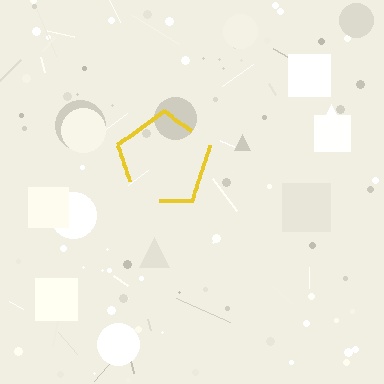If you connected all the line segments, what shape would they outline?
They would outline a pentagon.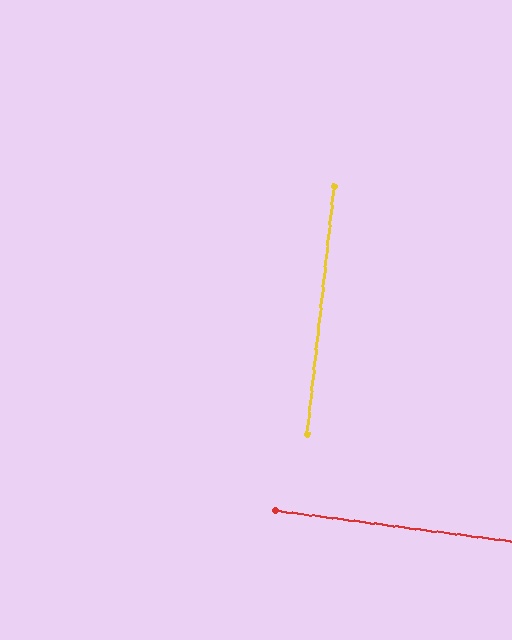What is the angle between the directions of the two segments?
Approximately 89 degrees.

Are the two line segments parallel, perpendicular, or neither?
Perpendicular — they meet at approximately 89°.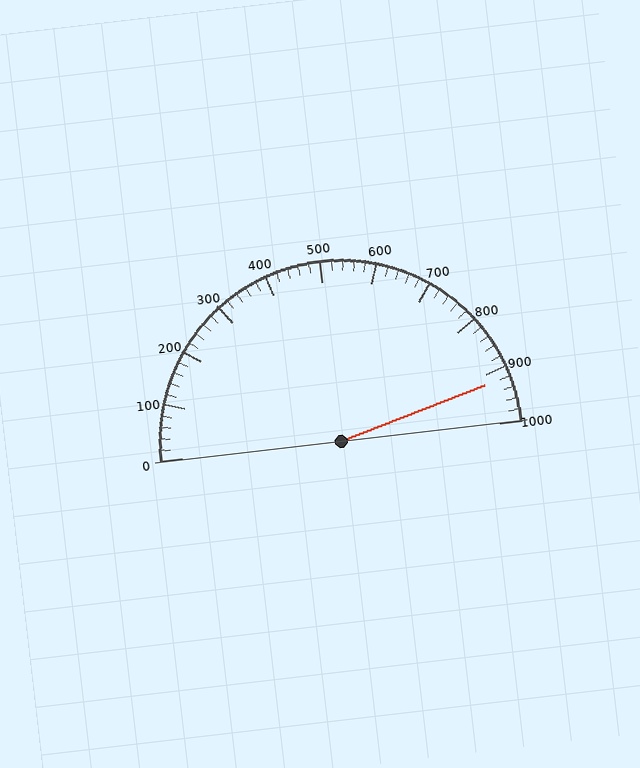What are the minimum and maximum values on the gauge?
The gauge ranges from 0 to 1000.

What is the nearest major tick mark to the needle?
The nearest major tick mark is 900.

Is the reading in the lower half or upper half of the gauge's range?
The reading is in the upper half of the range (0 to 1000).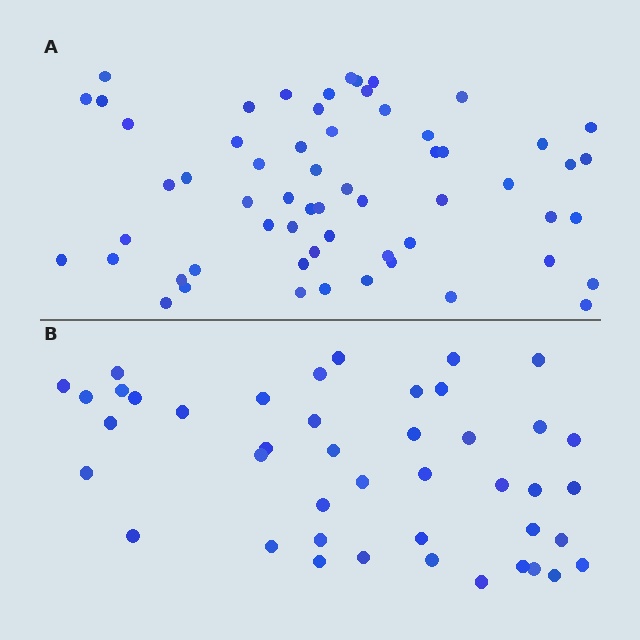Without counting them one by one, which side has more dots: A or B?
Region A (the top region) has more dots.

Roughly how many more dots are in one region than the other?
Region A has approximately 15 more dots than region B.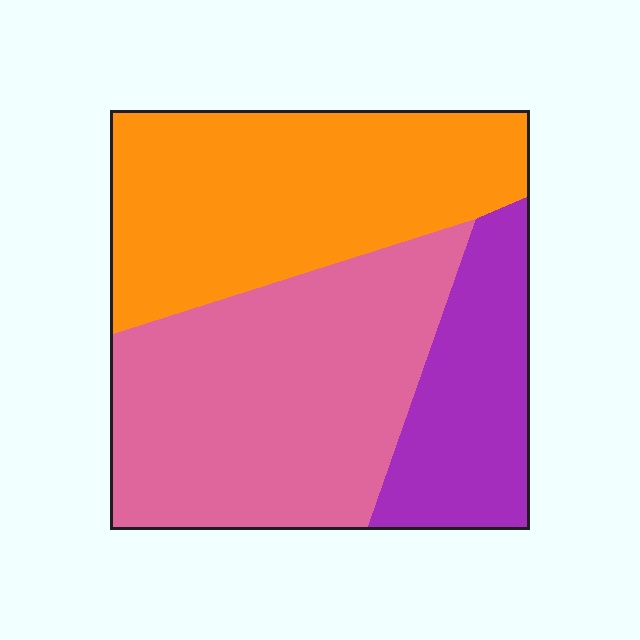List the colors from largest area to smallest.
From largest to smallest: pink, orange, purple.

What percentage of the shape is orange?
Orange covers about 40% of the shape.